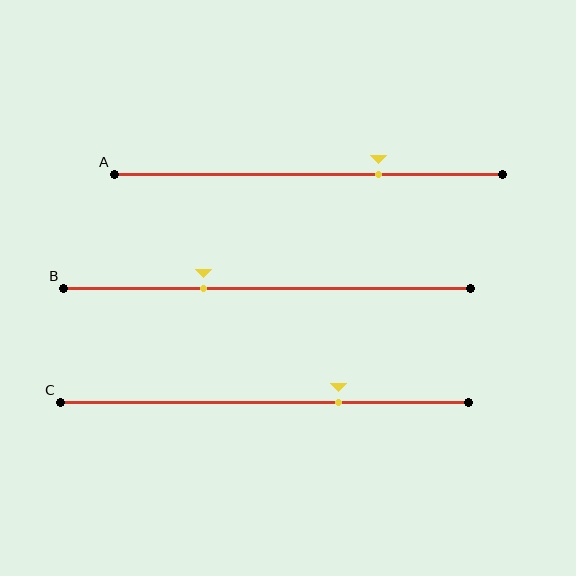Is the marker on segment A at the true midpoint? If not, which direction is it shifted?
No, the marker on segment A is shifted to the right by about 18% of the segment length.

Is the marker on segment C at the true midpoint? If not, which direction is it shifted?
No, the marker on segment C is shifted to the right by about 18% of the segment length.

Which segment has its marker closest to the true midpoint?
Segment B has its marker closest to the true midpoint.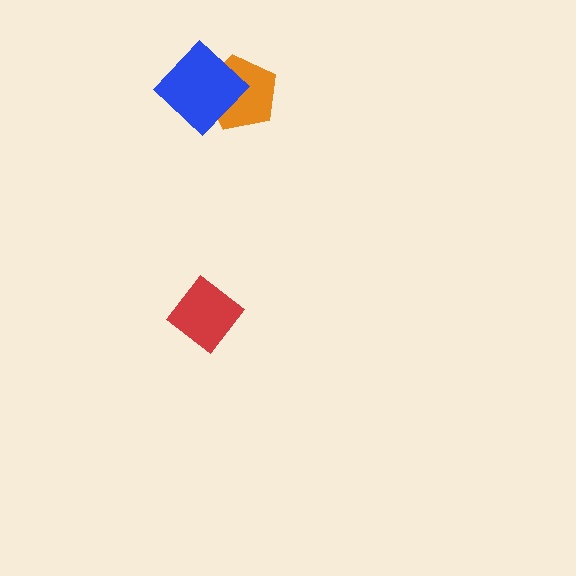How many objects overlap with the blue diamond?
1 object overlaps with the blue diamond.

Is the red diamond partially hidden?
No, no other shape covers it.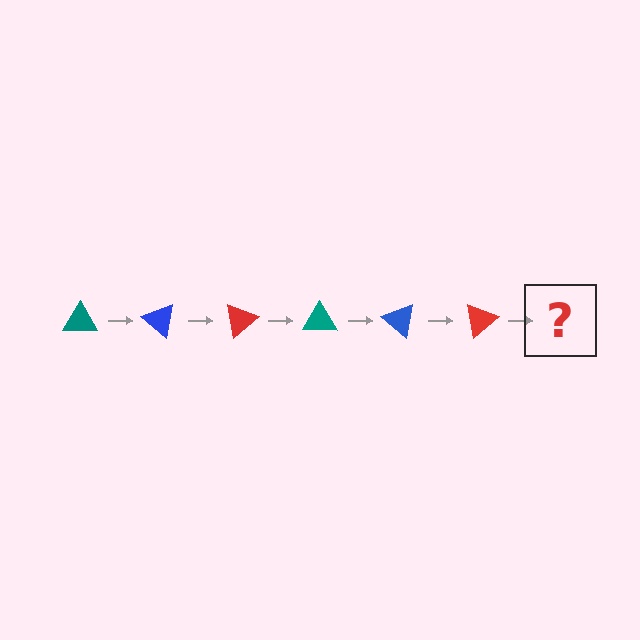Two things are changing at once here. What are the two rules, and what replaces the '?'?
The two rules are that it rotates 40 degrees each step and the color cycles through teal, blue, and red. The '?' should be a teal triangle, rotated 240 degrees from the start.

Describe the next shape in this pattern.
It should be a teal triangle, rotated 240 degrees from the start.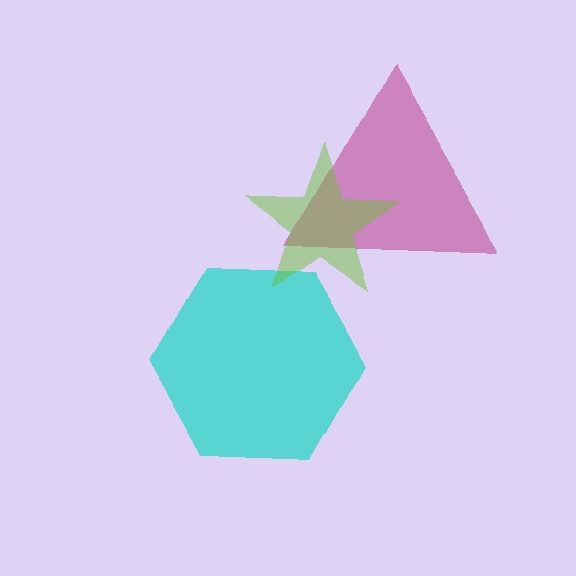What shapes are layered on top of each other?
The layered shapes are: a magenta triangle, a cyan hexagon, a lime star.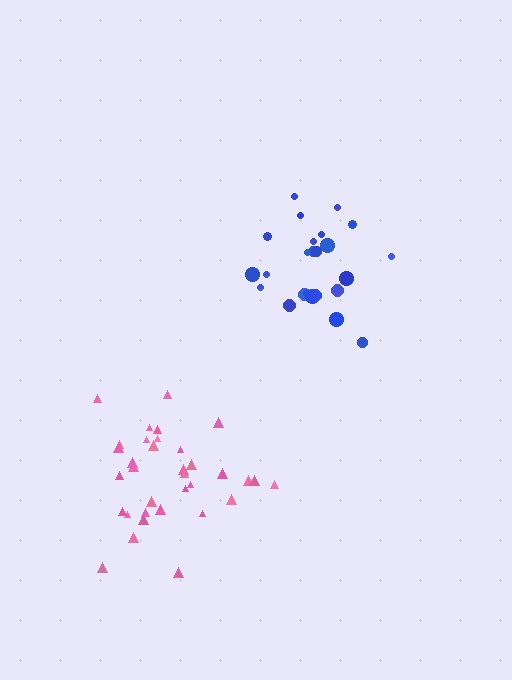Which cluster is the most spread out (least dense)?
Blue.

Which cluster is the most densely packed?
Pink.